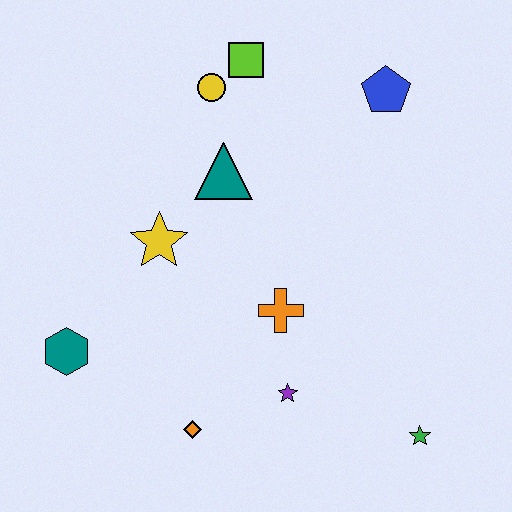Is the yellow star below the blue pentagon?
Yes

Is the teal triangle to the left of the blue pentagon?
Yes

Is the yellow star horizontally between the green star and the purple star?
No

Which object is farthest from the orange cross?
The lime square is farthest from the orange cross.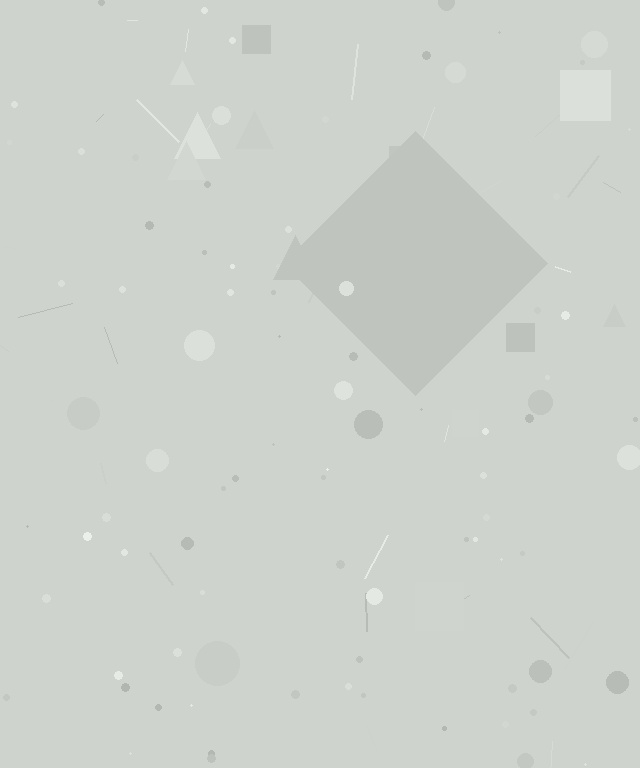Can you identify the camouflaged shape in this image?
The camouflaged shape is a diamond.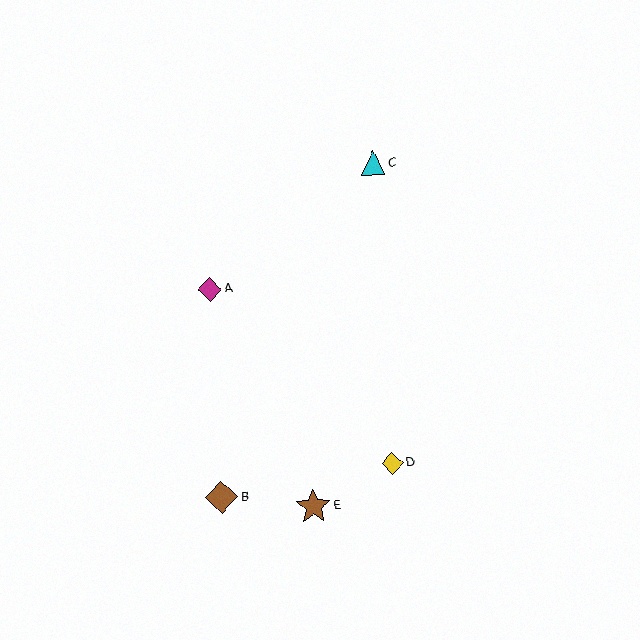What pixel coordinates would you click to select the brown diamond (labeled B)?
Click at (222, 498) to select the brown diamond B.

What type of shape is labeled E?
Shape E is a brown star.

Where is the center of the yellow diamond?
The center of the yellow diamond is at (392, 463).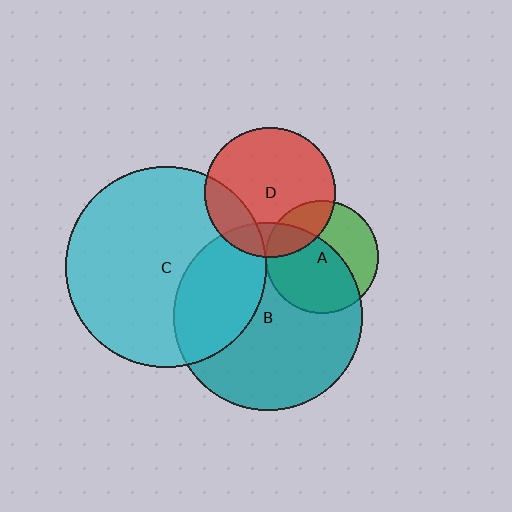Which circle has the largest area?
Circle C (cyan).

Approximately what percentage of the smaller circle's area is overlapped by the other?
Approximately 20%.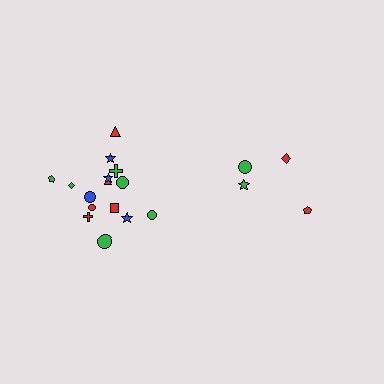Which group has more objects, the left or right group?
The left group.